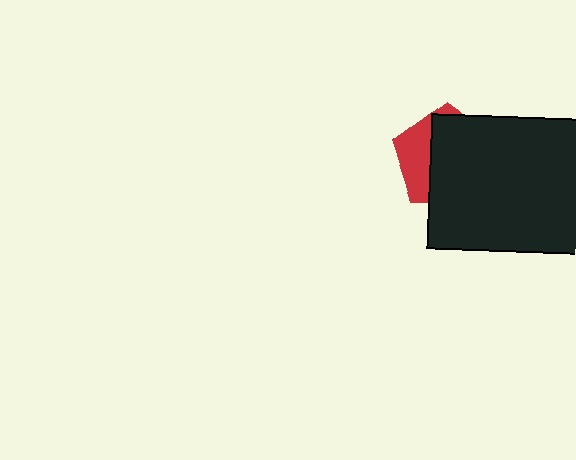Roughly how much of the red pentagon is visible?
A small part of it is visible (roughly 33%).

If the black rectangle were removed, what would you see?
You would see the complete red pentagon.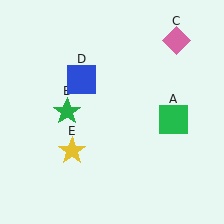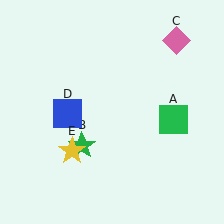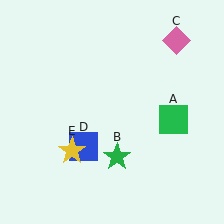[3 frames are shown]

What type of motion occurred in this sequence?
The green star (object B), blue square (object D) rotated counterclockwise around the center of the scene.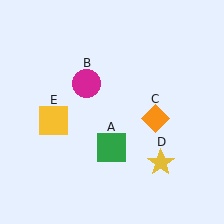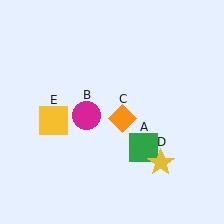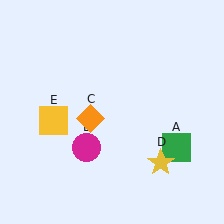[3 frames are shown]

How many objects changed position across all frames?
3 objects changed position: green square (object A), magenta circle (object B), orange diamond (object C).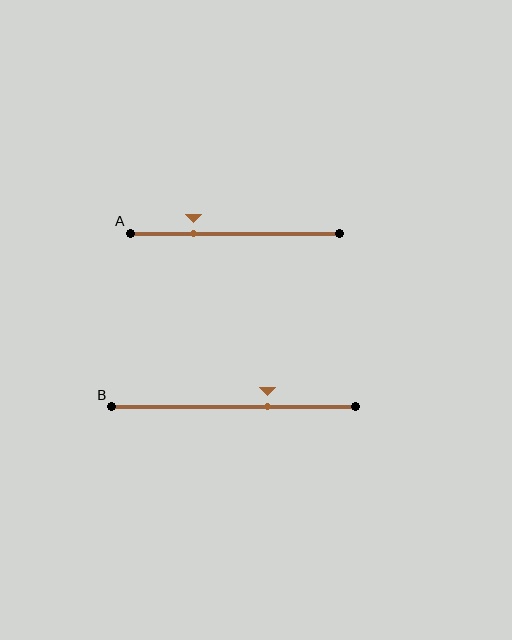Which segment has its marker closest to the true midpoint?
Segment B has its marker closest to the true midpoint.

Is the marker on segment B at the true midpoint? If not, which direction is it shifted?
No, the marker on segment B is shifted to the right by about 14% of the segment length.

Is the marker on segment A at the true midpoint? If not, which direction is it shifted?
No, the marker on segment A is shifted to the left by about 20% of the segment length.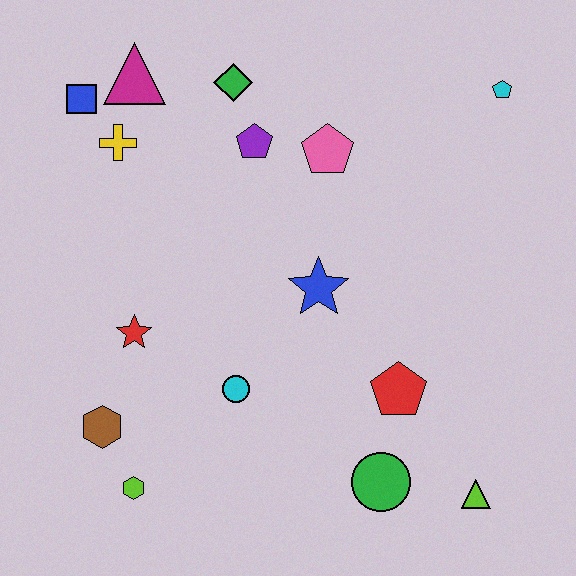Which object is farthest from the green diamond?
The lime triangle is farthest from the green diamond.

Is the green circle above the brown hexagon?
No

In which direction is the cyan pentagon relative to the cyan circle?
The cyan pentagon is above the cyan circle.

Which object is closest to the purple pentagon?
The green diamond is closest to the purple pentagon.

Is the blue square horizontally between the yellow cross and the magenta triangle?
No